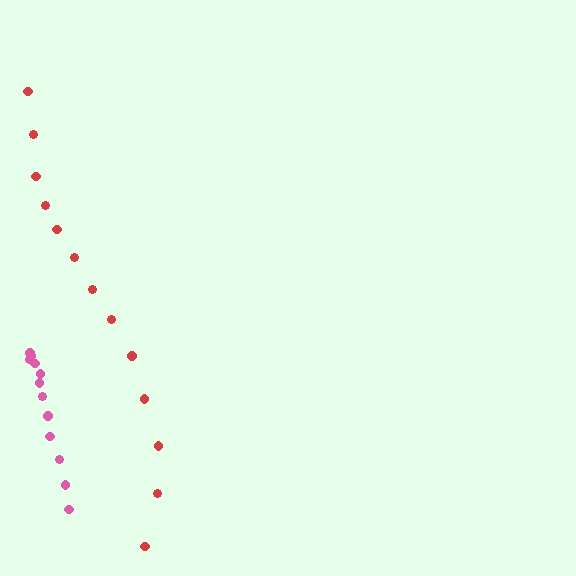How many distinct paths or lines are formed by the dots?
There are 2 distinct paths.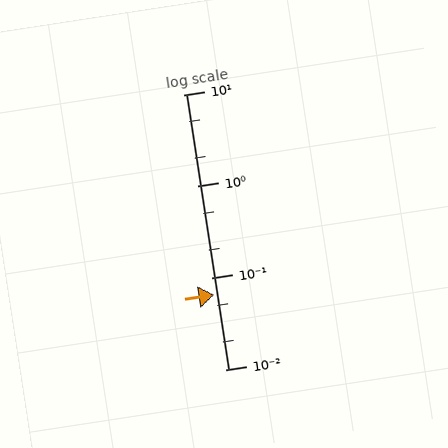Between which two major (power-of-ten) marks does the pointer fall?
The pointer is between 0.01 and 0.1.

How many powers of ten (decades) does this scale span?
The scale spans 3 decades, from 0.01 to 10.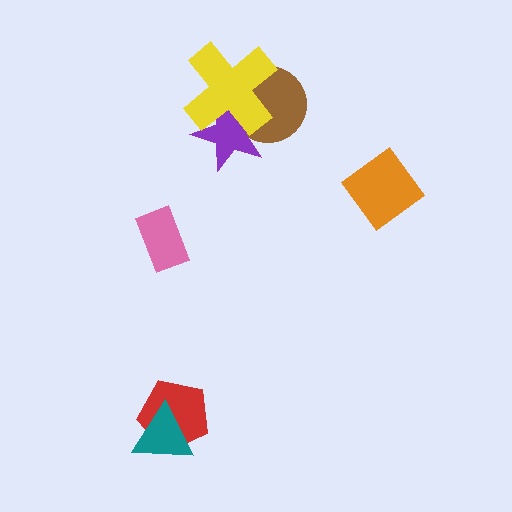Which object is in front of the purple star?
The yellow cross is in front of the purple star.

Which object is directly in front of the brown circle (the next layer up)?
The purple star is directly in front of the brown circle.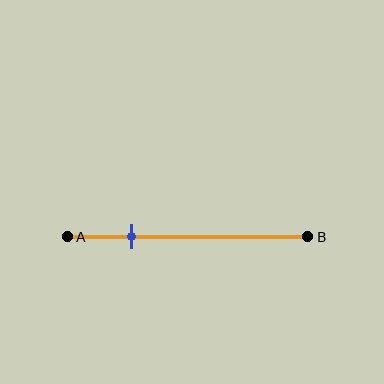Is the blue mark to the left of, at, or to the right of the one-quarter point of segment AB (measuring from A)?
The blue mark is approximately at the one-quarter point of segment AB.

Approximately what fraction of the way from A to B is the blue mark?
The blue mark is approximately 25% of the way from A to B.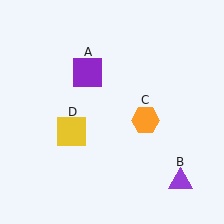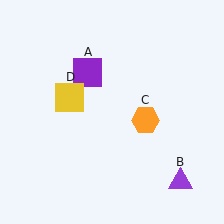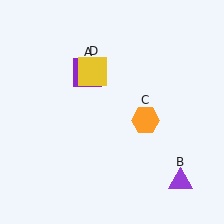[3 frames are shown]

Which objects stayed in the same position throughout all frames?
Purple square (object A) and purple triangle (object B) and orange hexagon (object C) remained stationary.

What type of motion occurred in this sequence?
The yellow square (object D) rotated clockwise around the center of the scene.